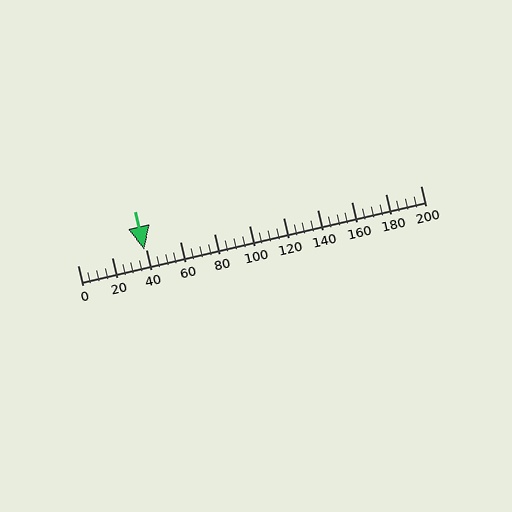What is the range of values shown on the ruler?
The ruler shows values from 0 to 200.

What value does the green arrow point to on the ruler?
The green arrow points to approximately 39.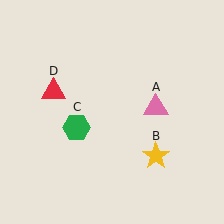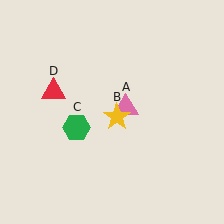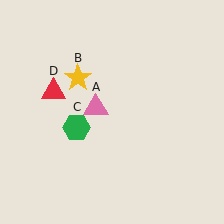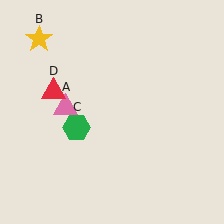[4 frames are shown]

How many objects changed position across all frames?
2 objects changed position: pink triangle (object A), yellow star (object B).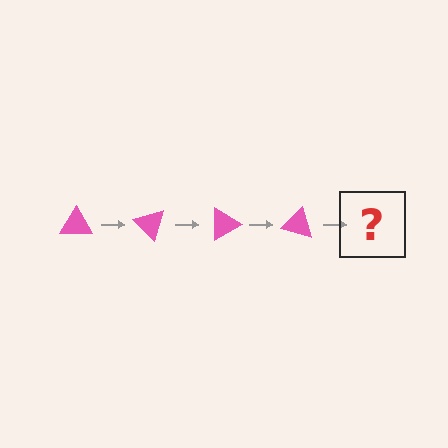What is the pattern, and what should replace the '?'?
The pattern is that the triangle rotates 45 degrees each step. The '?' should be a pink triangle rotated 180 degrees.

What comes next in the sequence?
The next element should be a pink triangle rotated 180 degrees.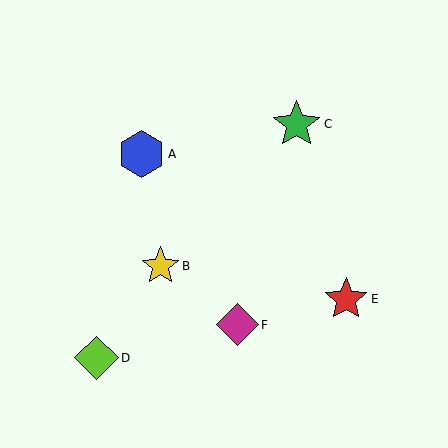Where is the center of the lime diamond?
The center of the lime diamond is at (96, 358).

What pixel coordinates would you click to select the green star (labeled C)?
Click at (297, 124) to select the green star C.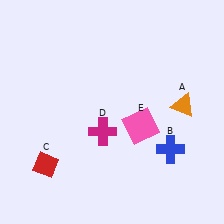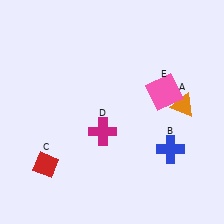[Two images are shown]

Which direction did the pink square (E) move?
The pink square (E) moved up.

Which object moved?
The pink square (E) moved up.